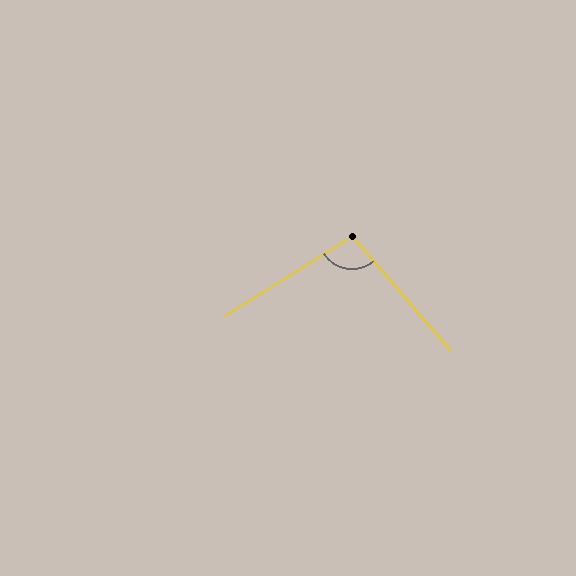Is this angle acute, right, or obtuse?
It is obtuse.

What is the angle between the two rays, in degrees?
Approximately 99 degrees.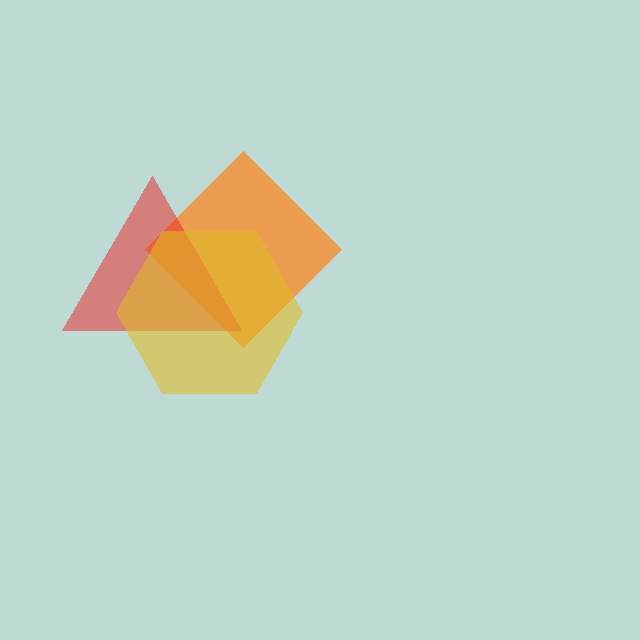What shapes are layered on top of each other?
The layered shapes are: an orange diamond, a red triangle, a yellow hexagon.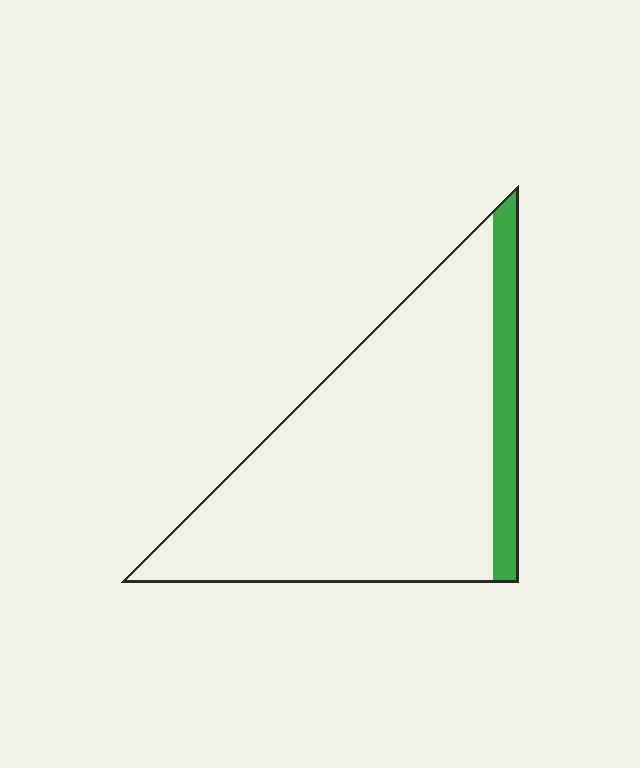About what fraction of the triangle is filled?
About one eighth (1/8).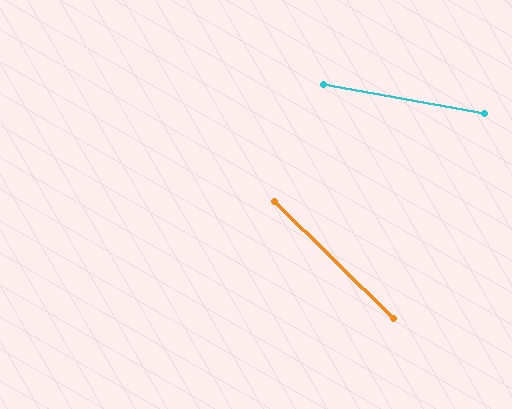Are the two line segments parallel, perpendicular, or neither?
Neither parallel nor perpendicular — they differ by about 35°.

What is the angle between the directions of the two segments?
Approximately 35 degrees.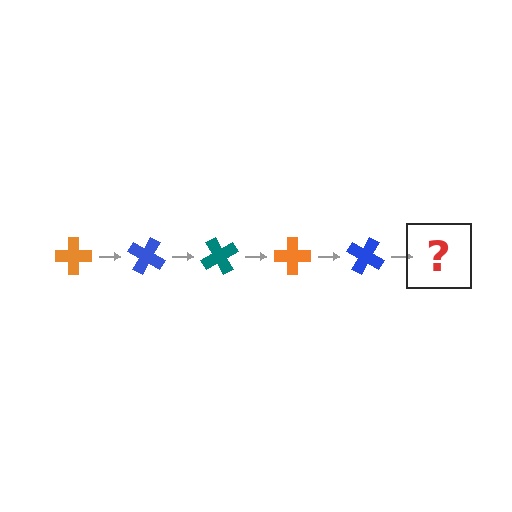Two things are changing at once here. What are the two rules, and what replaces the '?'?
The two rules are that it rotates 30 degrees each step and the color cycles through orange, blue, and teal. The '?' should be a teal cross, rotated 150 degrees from the start.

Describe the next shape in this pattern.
It should be a teal cross, rotated 150 degrees from the start.